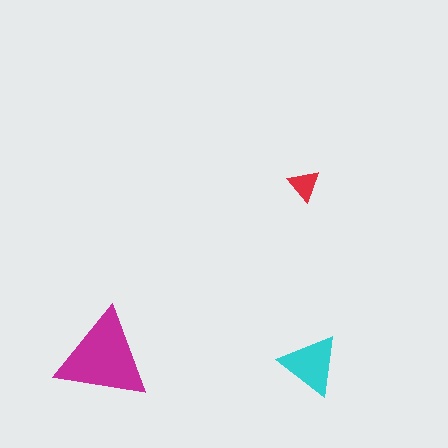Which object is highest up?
The red triangle is topmost.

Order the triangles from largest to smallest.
the magenta one, the cyan one, the red one.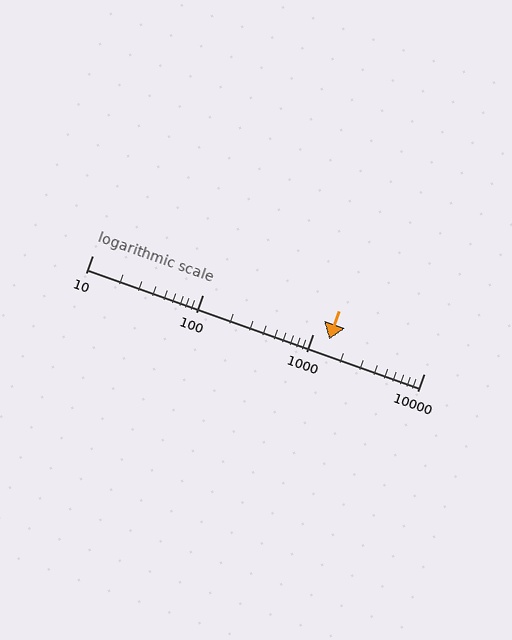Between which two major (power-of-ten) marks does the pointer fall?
The pointer is between 1000 and 10000.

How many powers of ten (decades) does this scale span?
The scale spans 3 decades, from 10 to 10000.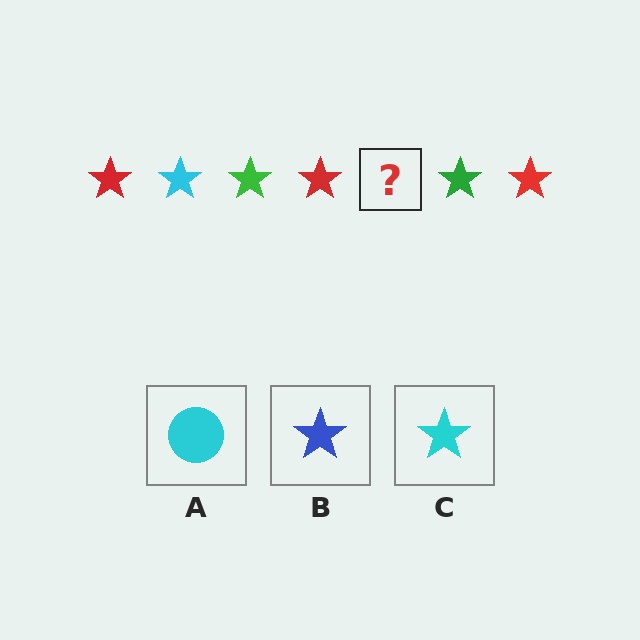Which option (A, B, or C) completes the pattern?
C.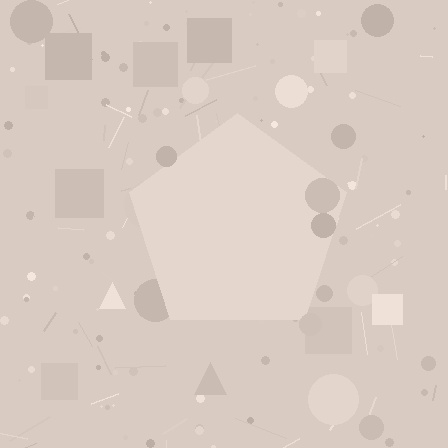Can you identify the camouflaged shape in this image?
The camouflaged shape is a pentagon.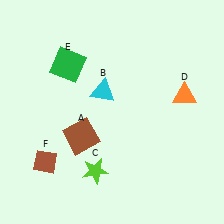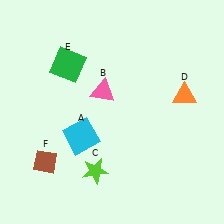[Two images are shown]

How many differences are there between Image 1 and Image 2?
There are 2 differences between the two images.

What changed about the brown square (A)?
In Image 1, A is brown. In Image 2, it changed to cyan.